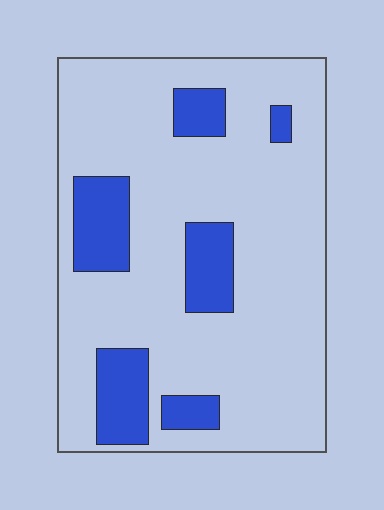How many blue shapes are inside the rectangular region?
6.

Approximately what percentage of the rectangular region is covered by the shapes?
Approximately 20%.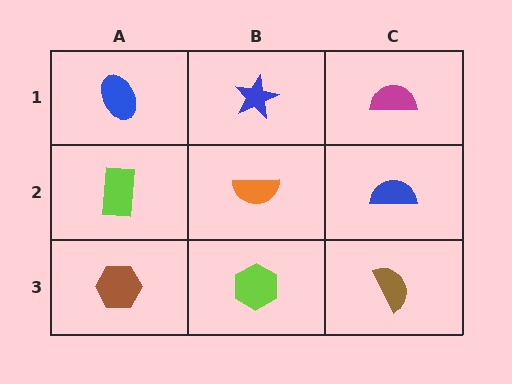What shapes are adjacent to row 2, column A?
A blue ellipse (row 1, column A), a brown hexagon (row 3, column A), an orange semicircle (row 2, column B).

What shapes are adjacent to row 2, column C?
A magenta semicircle (row 1, column C), a brown semicircle (row 3, column C), an orange semicircle (row 2, column B).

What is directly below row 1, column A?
A lime rectangle.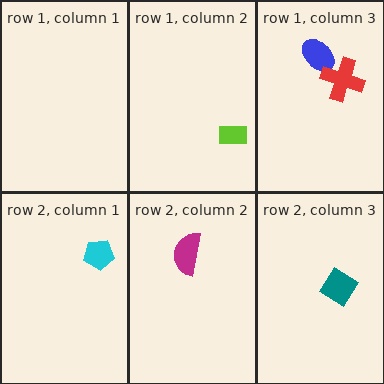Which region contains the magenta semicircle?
The row 2, column 2 region.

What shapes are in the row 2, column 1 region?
The cyan pentagon.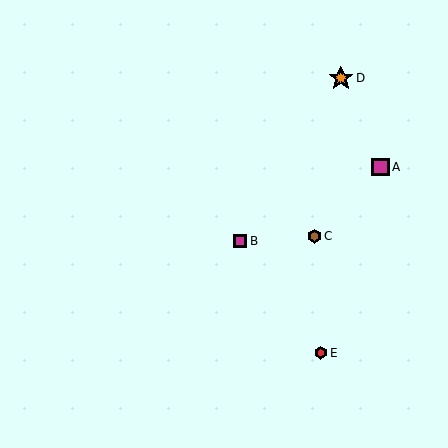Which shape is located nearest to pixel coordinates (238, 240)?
The magenta square (labeled B) at (240, 241) is nearest to that location.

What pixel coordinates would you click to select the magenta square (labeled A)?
Click at (381, 167) to select the magenta square A.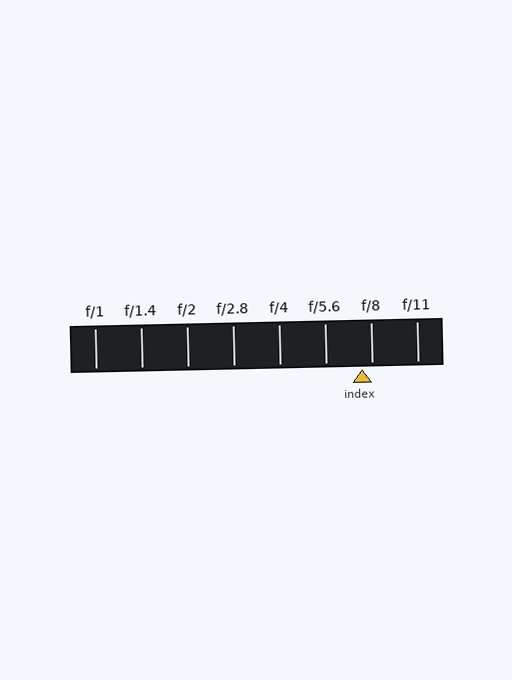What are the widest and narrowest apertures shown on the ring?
The widest aperture shown is f/1 and the narrowest is f/11.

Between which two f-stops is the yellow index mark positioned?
The index mark is between f/5.6 and f/8.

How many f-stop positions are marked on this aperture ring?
There are 8 f-stop positions marked.